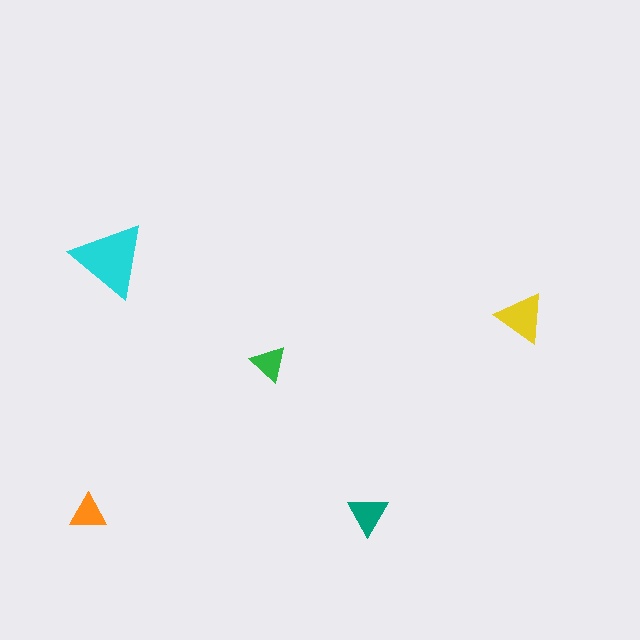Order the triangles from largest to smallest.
the cyan one, the yellow one, the teal one, the orange one, the green one.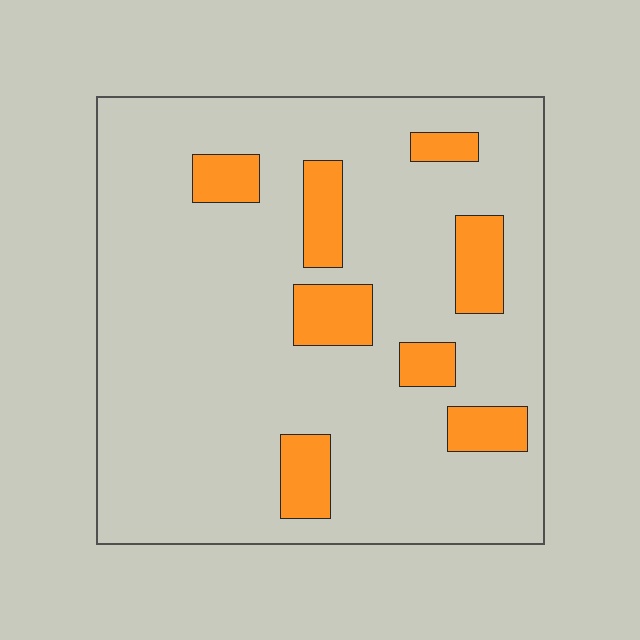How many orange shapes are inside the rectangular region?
8.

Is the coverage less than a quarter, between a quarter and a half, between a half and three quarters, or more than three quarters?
Less than a quarter.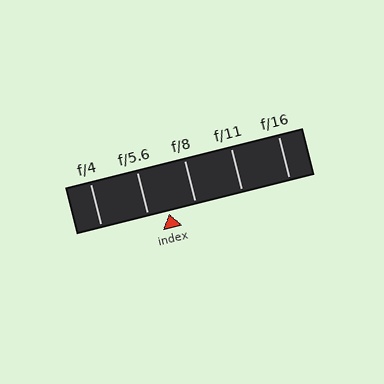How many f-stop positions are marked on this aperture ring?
There are 5 f-stop positions marked.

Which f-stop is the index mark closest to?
The index mark is closest to f/5.6.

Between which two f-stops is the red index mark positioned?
The index mark is between f/5.6 and f/8.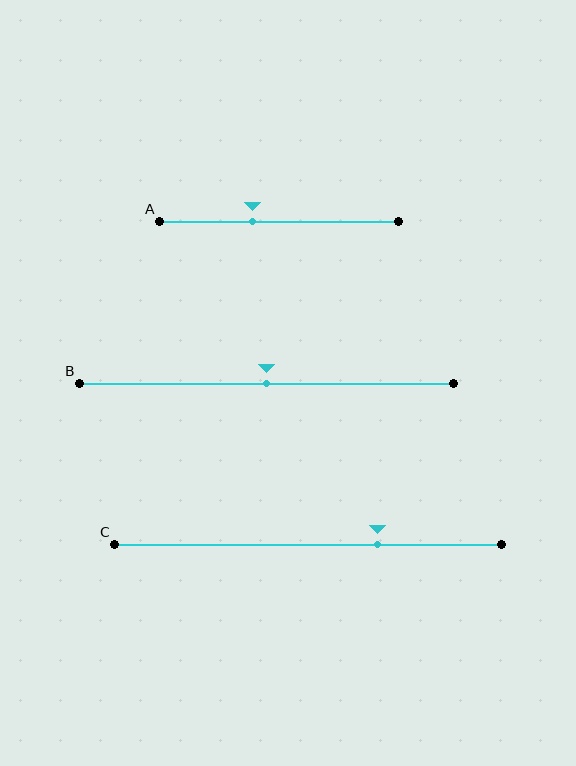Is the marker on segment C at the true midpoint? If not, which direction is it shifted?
No, the marker on segment C is shifted to the right by about 18% of the segment length.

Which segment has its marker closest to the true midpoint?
Segment B has its marker closest to the true midpoint.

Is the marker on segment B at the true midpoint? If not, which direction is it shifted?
Yes, the marker on segment B is at the true midpoint.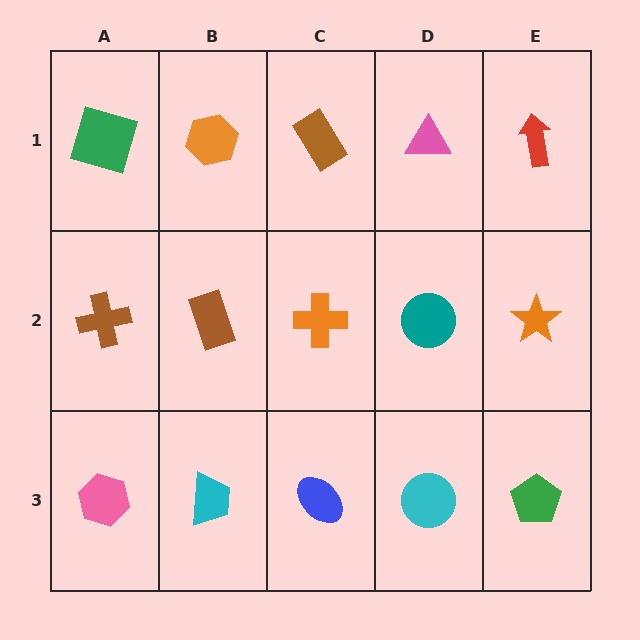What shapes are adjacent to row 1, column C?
An orange cross (row 2, column C), an orange hexagon (row 1, column B), a pink triangle (row 1, column D).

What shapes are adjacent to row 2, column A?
A green square (row 1, column A), a pink hexagon (row 3, column A), a brown rectangle (row 2, column B).